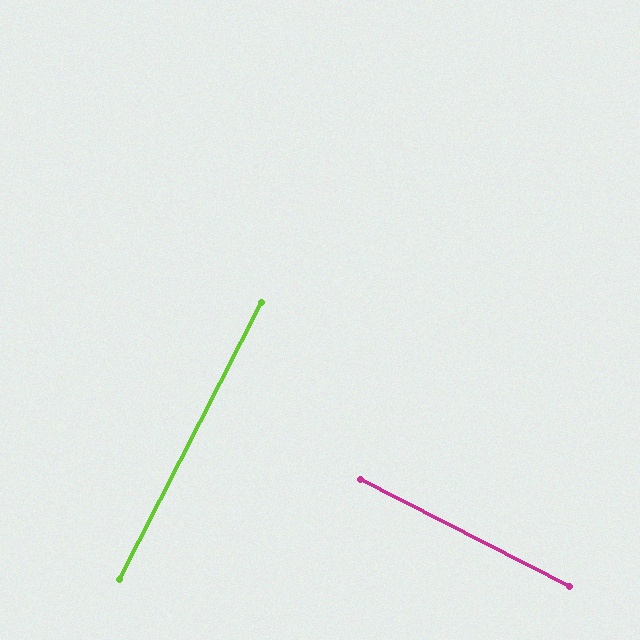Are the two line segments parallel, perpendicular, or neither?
Perpendicular — they meet at approximately 90°.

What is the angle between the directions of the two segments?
Approximately 90 degrees.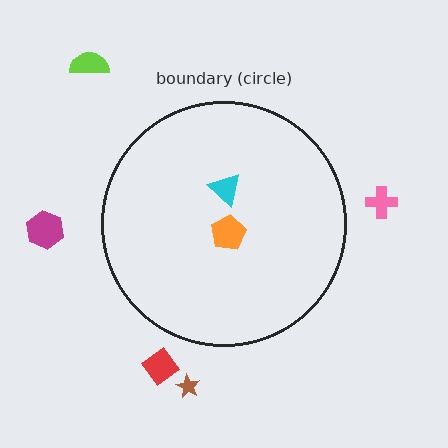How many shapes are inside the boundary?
2 inside, 5 outside.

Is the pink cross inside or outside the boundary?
Outside.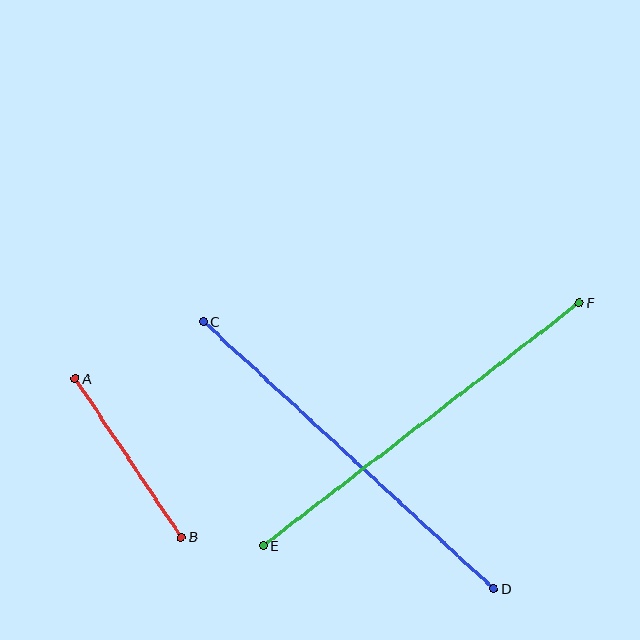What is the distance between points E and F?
The distance is approximately 398 pixels.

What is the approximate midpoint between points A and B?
The midpoint is at approximately (128, 458) pixels.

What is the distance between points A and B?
The distance is approximately 191 pixels.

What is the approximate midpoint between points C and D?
The midpoint is at approximately (349, 455) pixels.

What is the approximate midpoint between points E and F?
The midpoint is at approximately (421, 424) pixels.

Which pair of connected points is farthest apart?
Points E and F are farthest apart.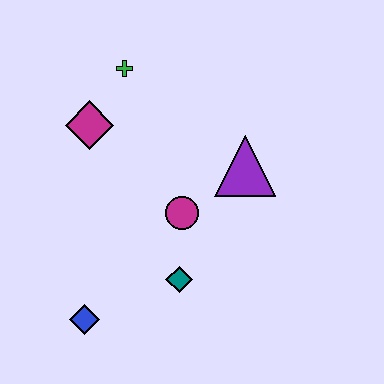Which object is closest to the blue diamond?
The teal diamond is closest to the blue diamond.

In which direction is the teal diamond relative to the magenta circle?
The teal diamond is below the magenta circle.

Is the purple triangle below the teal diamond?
No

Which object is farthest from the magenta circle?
The green cross is farthest from the magenta circle.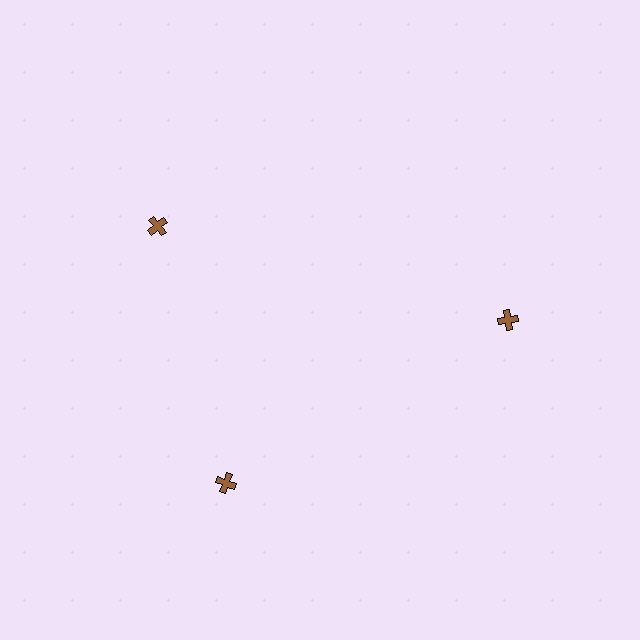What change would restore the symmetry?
The symmetry would be restored by rotating it back into even spacing with its neighbors so that all 3 crosses sit at equal angles and equal distance from the center.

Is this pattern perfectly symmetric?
No. The 3 brown crosses are arranged in a ring, but one element near the 11 o'clock position is rotated out of alignment along the ring, breaking the 3-fold rotational symmetry.